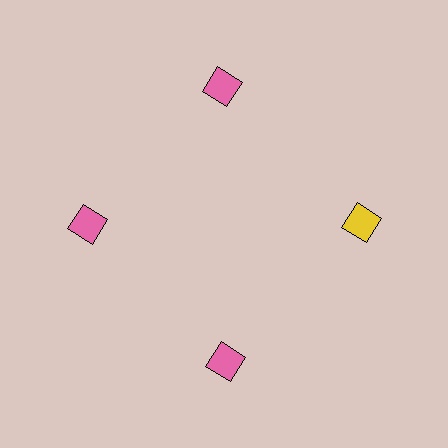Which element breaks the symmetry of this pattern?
The yellow diamond at roughly the 3 o'clock position breaks the symmetry. All other shapes are pink diamonds.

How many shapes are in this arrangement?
There are 4 shapes arranged in a ring pattern.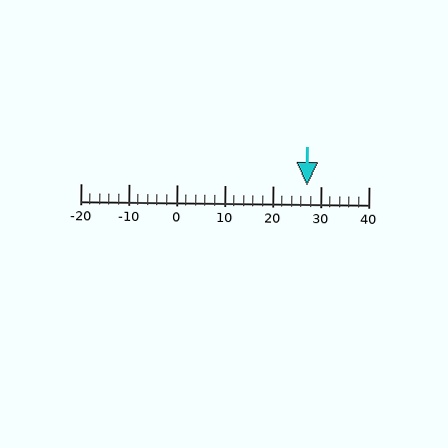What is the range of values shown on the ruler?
The ruler shows values from -20 to 40.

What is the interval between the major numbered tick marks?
The major tick marks are spaced 10 units apart.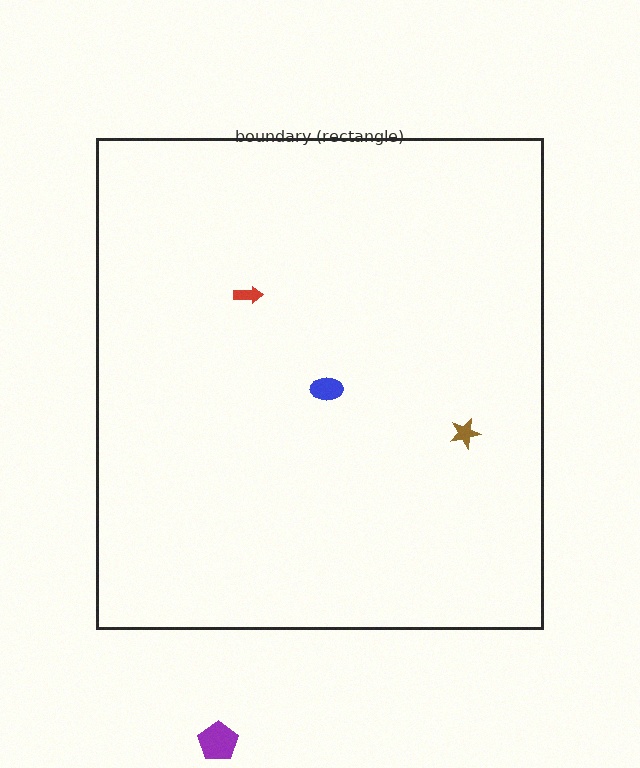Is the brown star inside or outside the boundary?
Inside.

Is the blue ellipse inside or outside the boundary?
Inside.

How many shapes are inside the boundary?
3 inside, 1 outside.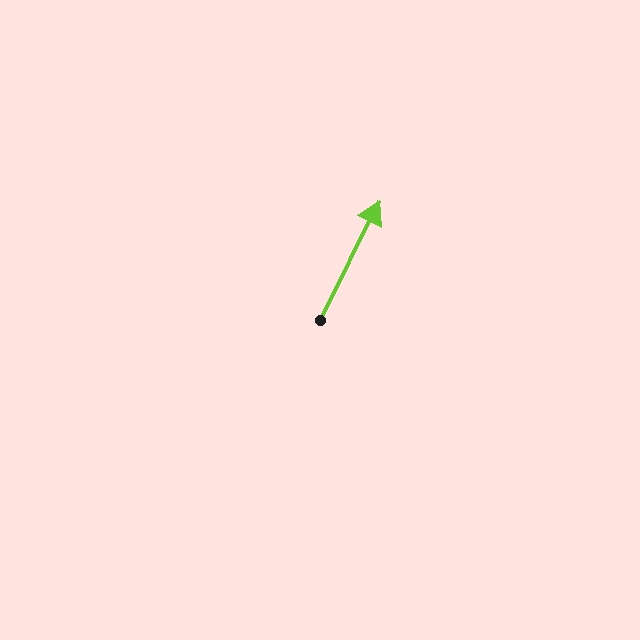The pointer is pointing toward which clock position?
Roughly 1 o'clock.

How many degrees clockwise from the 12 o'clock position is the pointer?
Approximately 27 degrees.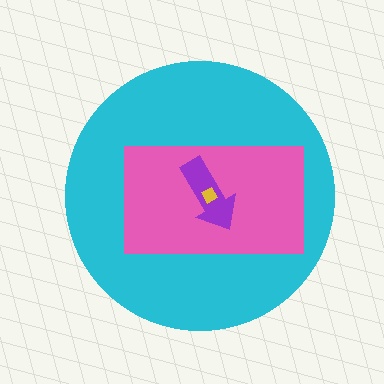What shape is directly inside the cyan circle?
The pink rectangle.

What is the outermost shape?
The cyan circle.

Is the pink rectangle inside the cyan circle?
Yes.